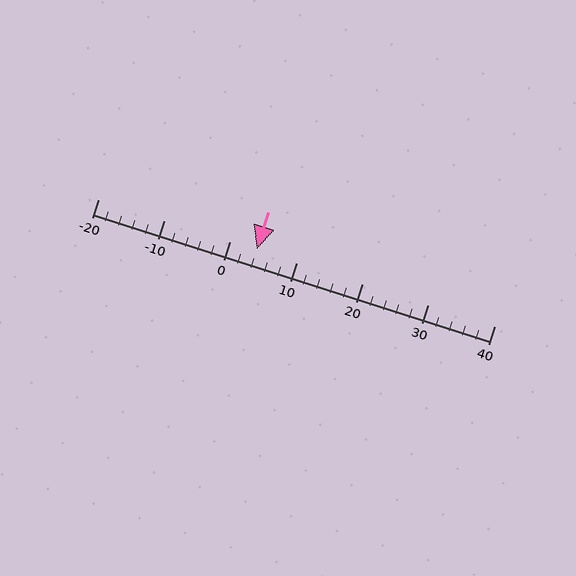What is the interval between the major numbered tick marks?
The major tick marks are spaced 10 units apart.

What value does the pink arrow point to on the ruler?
The pink arrow points to approximately 4.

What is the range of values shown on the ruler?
The ruler shows values from -20 to 40.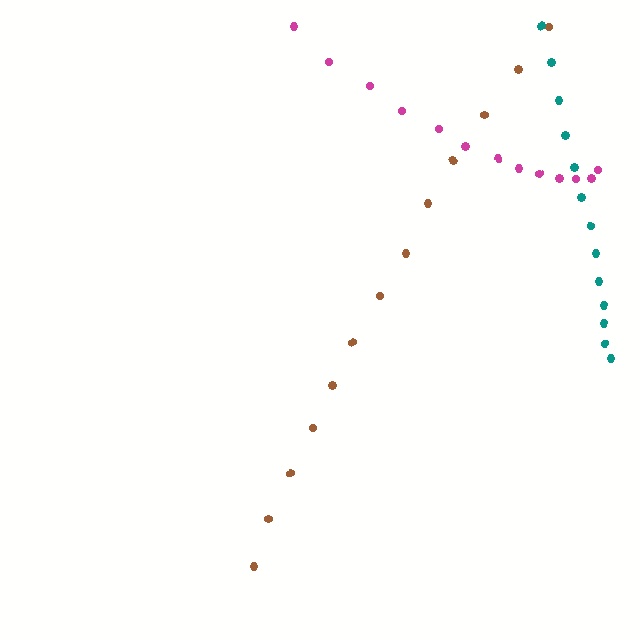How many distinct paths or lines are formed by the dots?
There are 3 distinct paths.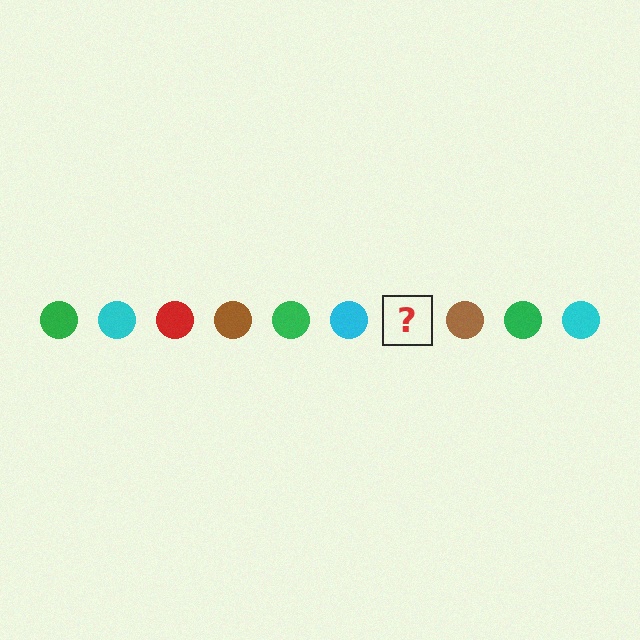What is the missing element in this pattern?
The missing element is a red circle.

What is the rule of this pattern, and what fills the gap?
The rule is that the pattern cycles through green, cyan, red, brown circles. The gap should be filled with a red circle.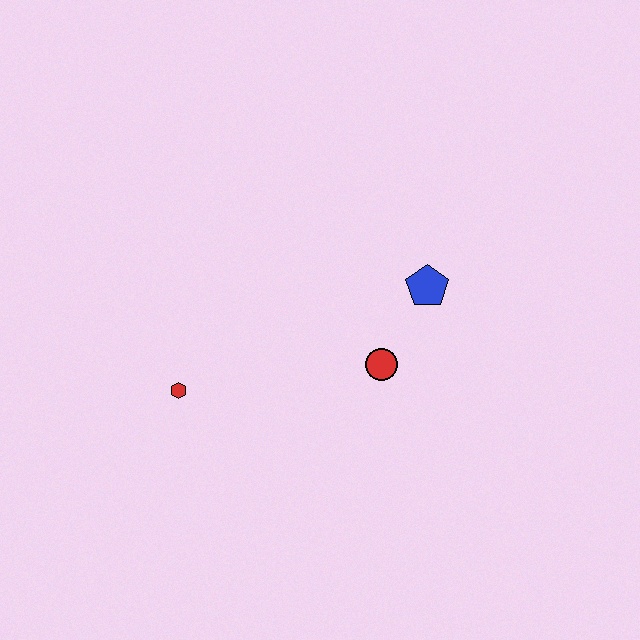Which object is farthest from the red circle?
The red hexagon is farthest from the red circle.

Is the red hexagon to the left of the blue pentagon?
Yes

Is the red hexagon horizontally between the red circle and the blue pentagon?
No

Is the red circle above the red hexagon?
Yes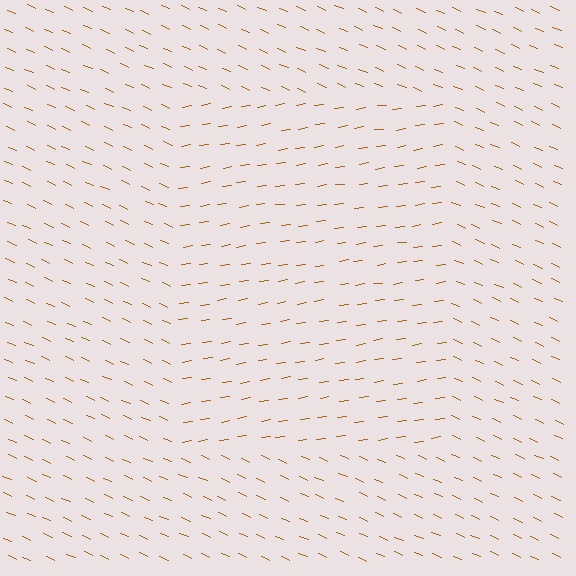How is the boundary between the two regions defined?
The boundary is defined purely by a change in line orientation (approximately 32 degrees difference). All lines are the same color and thickness.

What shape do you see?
I see a rectangle.